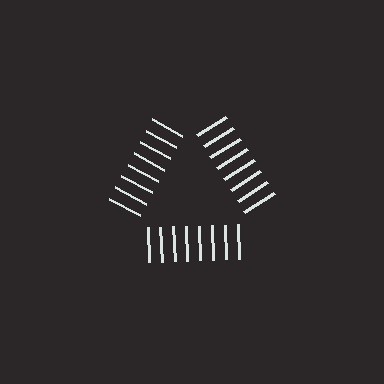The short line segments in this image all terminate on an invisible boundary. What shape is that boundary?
An illusory triangle — the line segments terminate on its edges but no continuous stroke is drawn.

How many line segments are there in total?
24 — 8 along each of the 3 edges.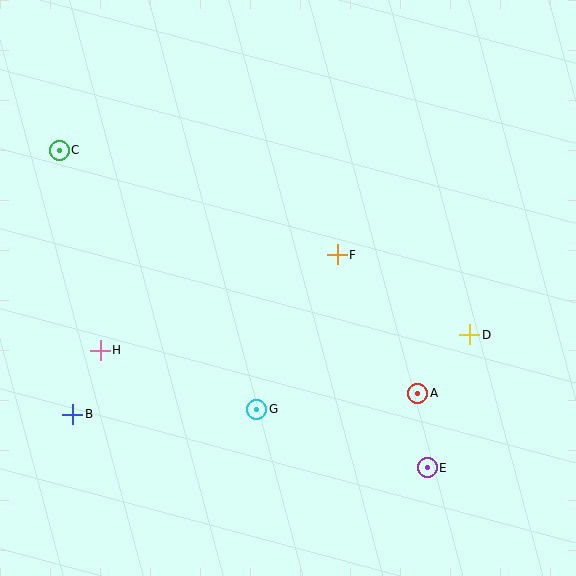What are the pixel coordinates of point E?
Point E is at (427, 468).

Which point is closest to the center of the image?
Point F at (337, 255) is closest to the center.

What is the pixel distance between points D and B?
The distance between D and B is 405 pixels.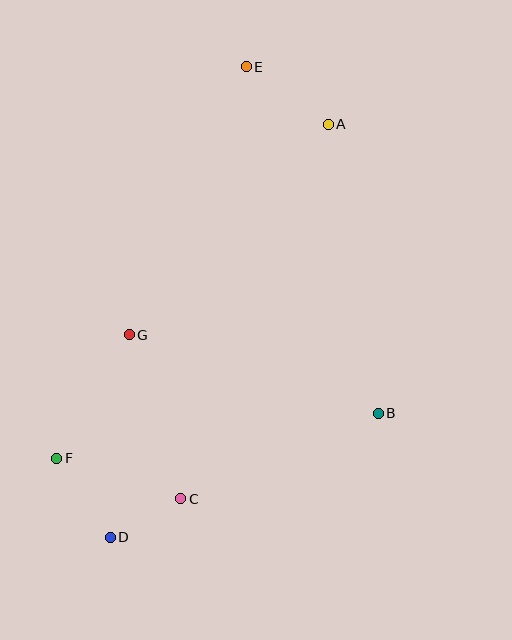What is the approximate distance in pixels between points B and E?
The distance between B and E is approximately 371 pixels.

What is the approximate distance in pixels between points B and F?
The distance between B and F is approximately 325 pixels.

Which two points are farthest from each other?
Points D and E are farthest from each other.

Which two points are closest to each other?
Points C and D are closest to each other.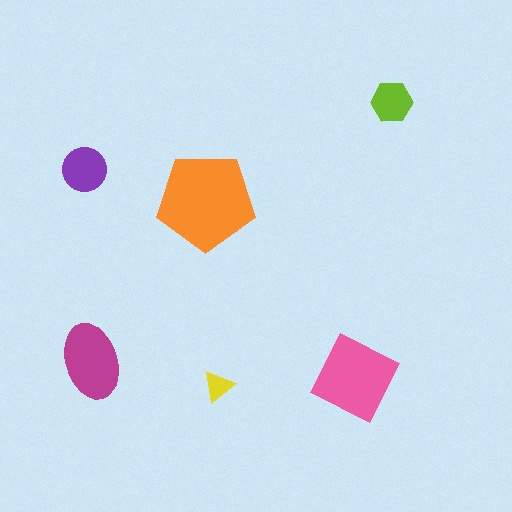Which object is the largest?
The orange pentagon.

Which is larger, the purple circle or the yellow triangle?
The purple circle.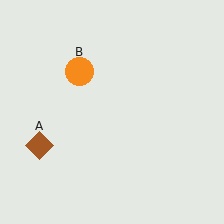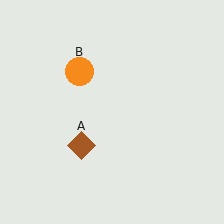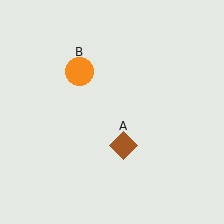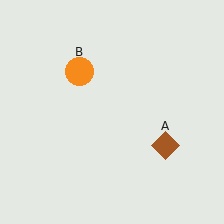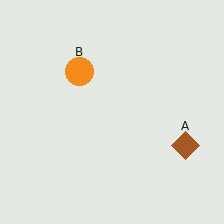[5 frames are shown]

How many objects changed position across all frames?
1 object changed position: brown diamond (object A).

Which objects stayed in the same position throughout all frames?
Orange circle (object B) remained stationary.